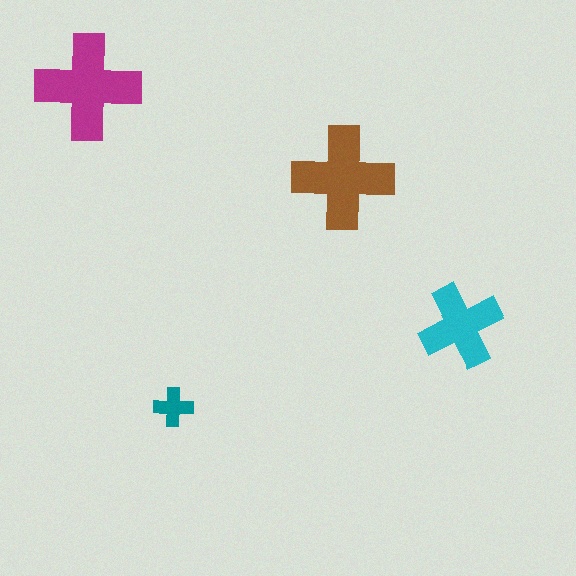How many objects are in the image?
There are 4 objects in the image.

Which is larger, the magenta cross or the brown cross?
The magenta one.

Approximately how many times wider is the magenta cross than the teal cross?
About 2.5 times wider.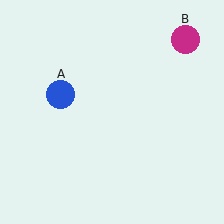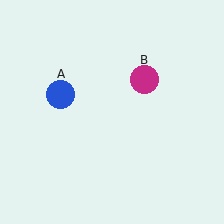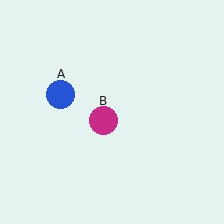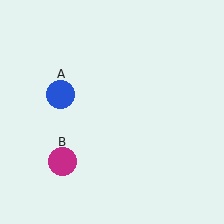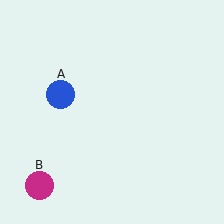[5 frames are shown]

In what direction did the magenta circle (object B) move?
The magenta circle (object B) moved down and to the left.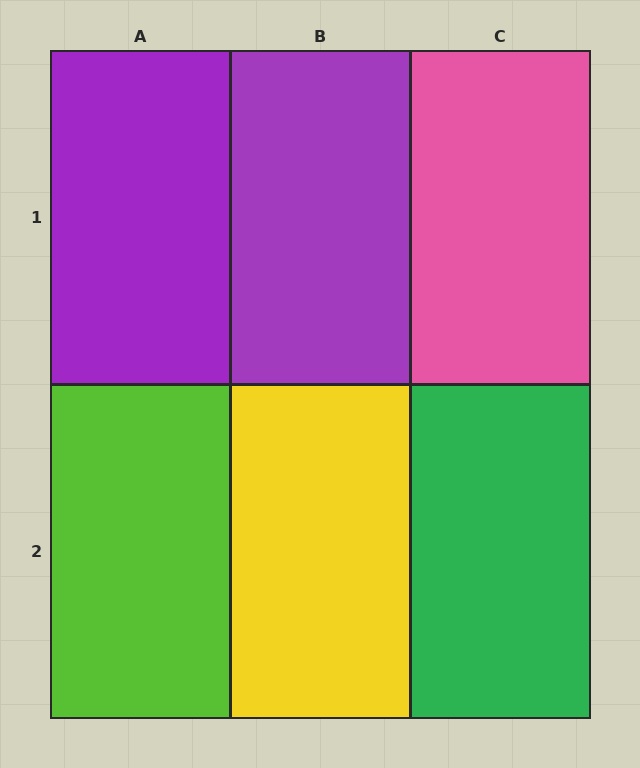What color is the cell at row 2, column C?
Green.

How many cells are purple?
2 cells are purple.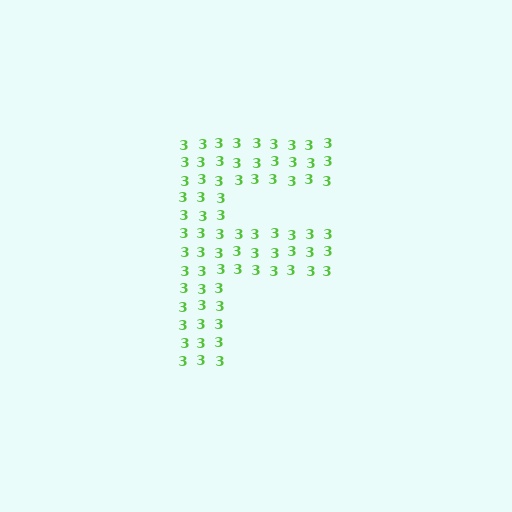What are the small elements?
The small elements are digit 3's.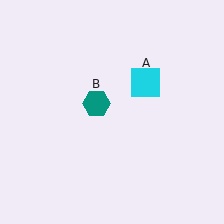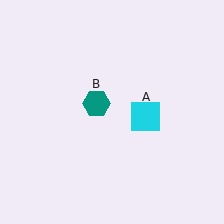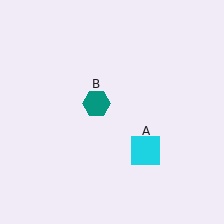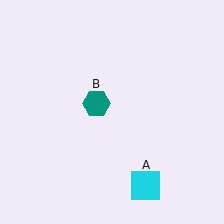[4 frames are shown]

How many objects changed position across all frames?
1 object changed position: cyan square (object A).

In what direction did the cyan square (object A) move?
The cyan square (object A) moved down.